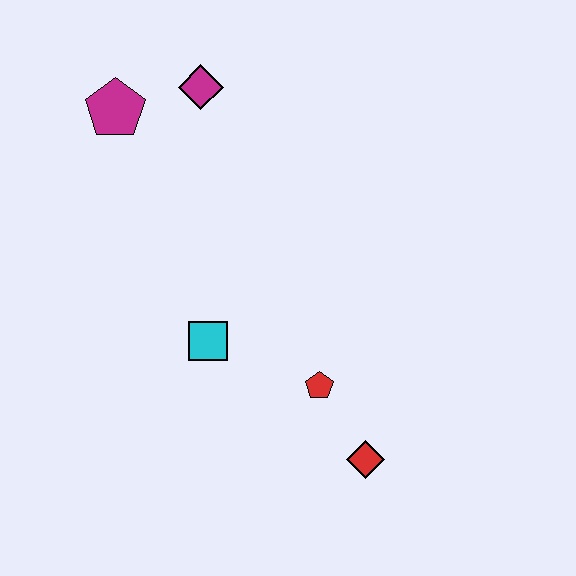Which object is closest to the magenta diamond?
The magenta pentagon is closest to the magenta diamond.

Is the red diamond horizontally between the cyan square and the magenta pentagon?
No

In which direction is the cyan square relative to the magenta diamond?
The cyan square is below the magenta diamond.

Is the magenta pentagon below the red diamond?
No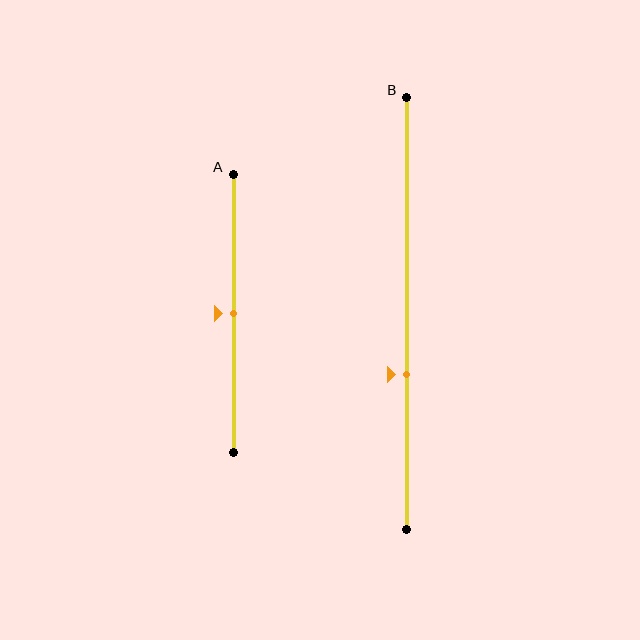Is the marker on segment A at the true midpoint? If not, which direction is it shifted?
Yes, the marker on segment A is at the true midpoint.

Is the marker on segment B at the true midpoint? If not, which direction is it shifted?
No, the marker on segment B is shifted downward by about 14% of the segment length.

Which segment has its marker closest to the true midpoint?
Segment A has its marker closest to the true midpoint.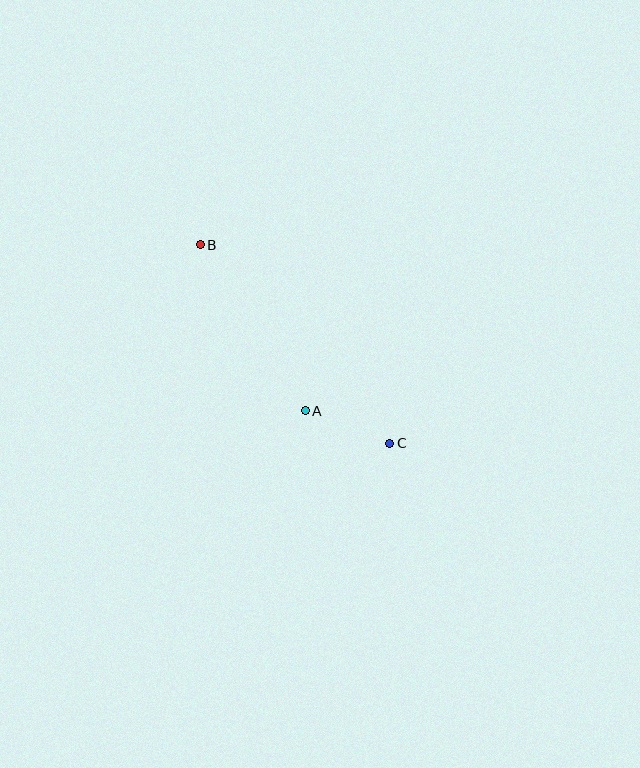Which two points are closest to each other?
Points A and C are closest to each other.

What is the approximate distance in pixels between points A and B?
The distance between A and B is approximately 196 pixels.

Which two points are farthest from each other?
Points B and C are farthest from each other.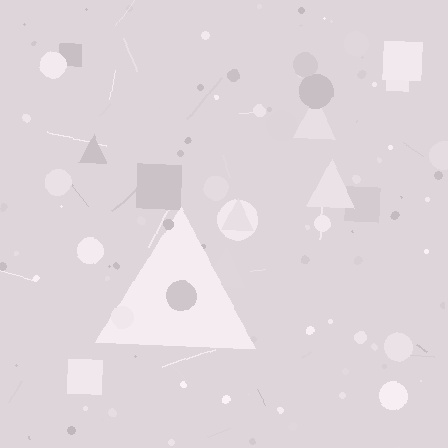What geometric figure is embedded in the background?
A triangle is embedded in the background.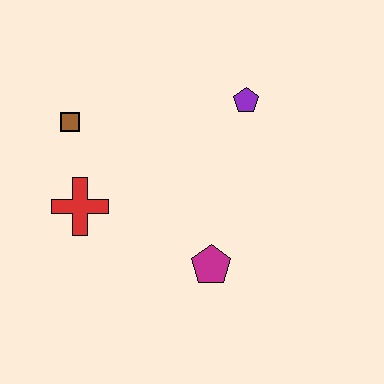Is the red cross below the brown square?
Yes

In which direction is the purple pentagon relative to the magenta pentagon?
The purple pentagon is above the magenta pentagon.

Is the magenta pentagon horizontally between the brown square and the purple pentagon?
Yes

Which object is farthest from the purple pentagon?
The red cross is farthest from the purple pentagon.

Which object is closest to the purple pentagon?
The magenta pentagon is closest to the purple pentagon.